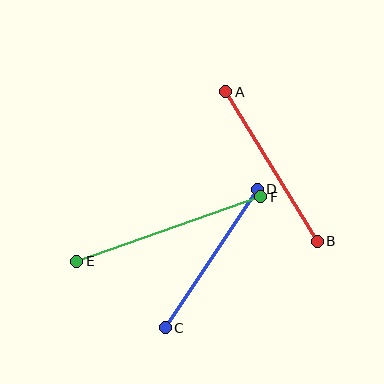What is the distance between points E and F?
The distance is approximately 195 pixels.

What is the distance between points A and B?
The distance is approximately 175 pixels.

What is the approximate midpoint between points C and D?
The midpoint is at approximately (211, 259) pixels.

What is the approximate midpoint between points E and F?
The midpoint is at approximately (169, 229) pixels.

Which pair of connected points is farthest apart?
Points E and F are farthest apart.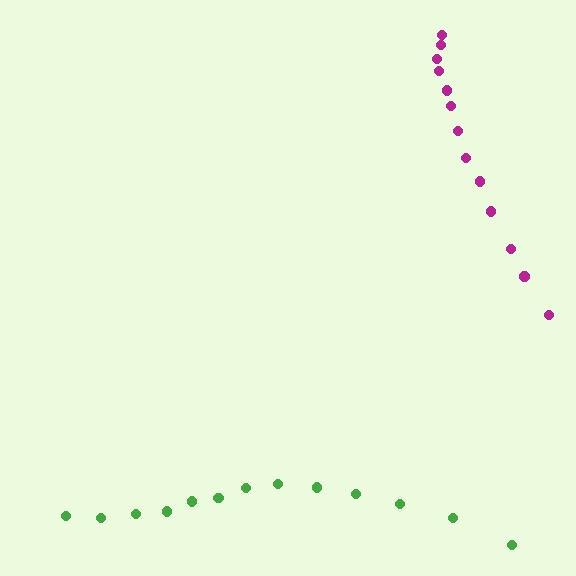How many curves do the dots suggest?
There are 2 distinct paths.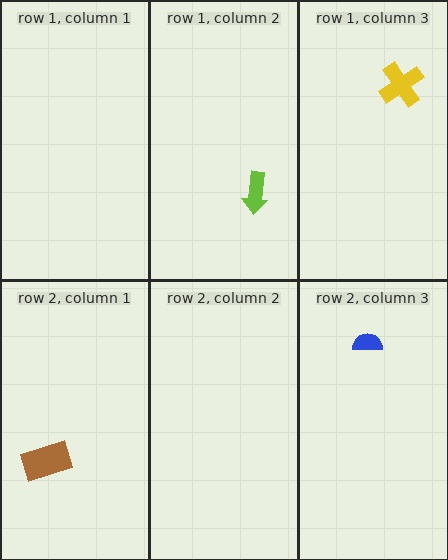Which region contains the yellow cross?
The row 1, column 3 region.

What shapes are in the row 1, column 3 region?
The yellow cross.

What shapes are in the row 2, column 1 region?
The brown rectangle.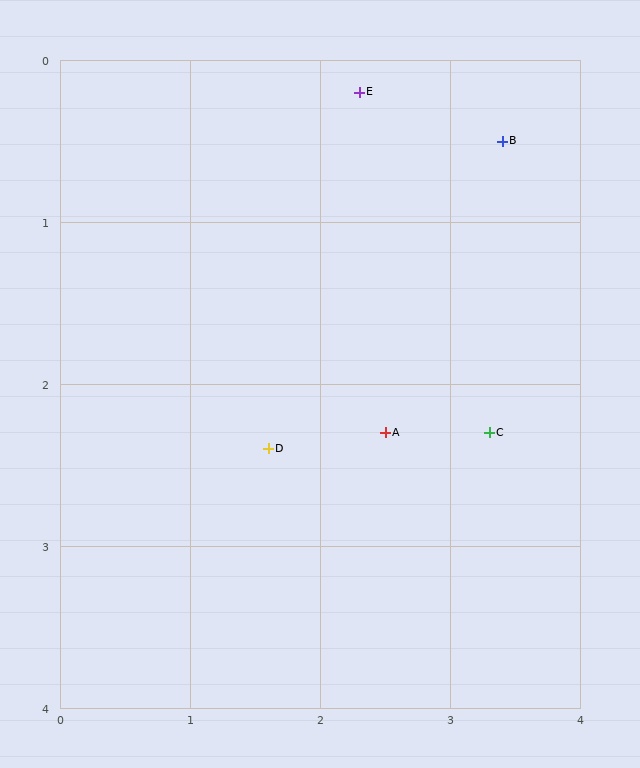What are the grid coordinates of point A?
Point A is at approximately (2.5, 2.3).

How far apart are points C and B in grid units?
Points C and B are about 1.8 grid units apart.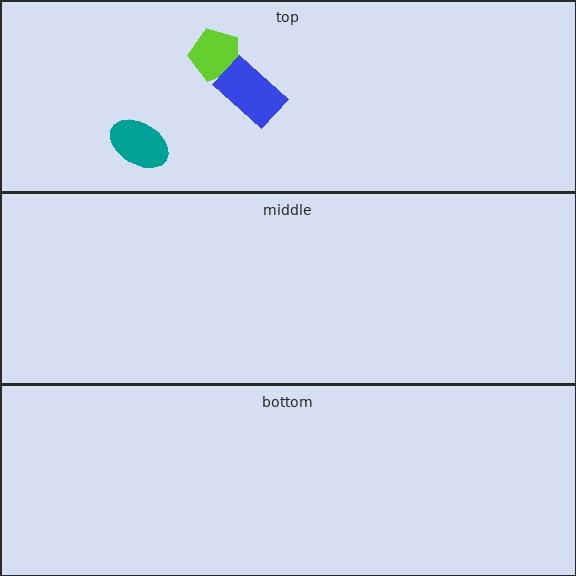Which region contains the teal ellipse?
The top region.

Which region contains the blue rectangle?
The top region.